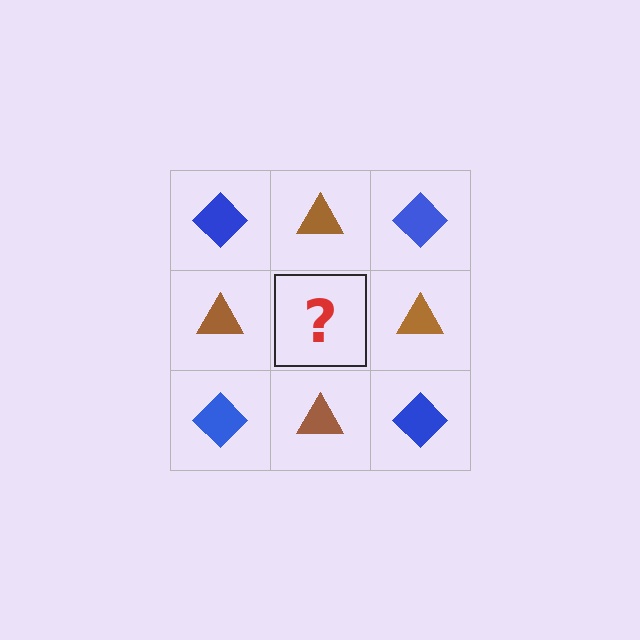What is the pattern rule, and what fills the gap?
The rule is that it alternates blue diamond and brown triangle in a checkerboard pattern. The gap should be filled with a blue diamond.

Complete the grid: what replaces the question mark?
The question mark should be replaced with a blue diamond.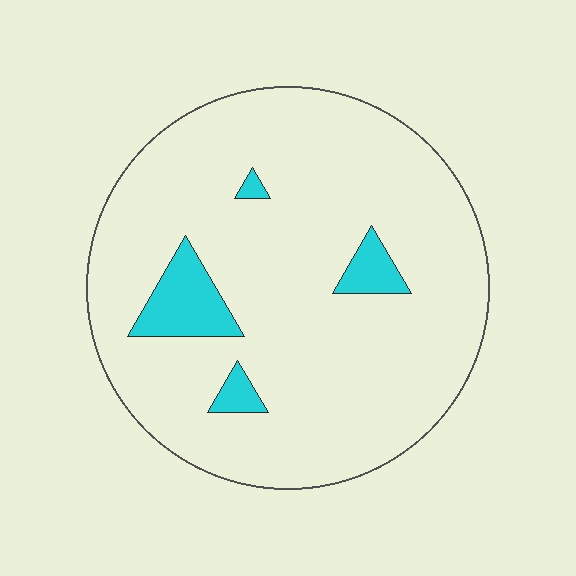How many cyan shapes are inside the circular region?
4.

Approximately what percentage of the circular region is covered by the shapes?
Approximately 10%.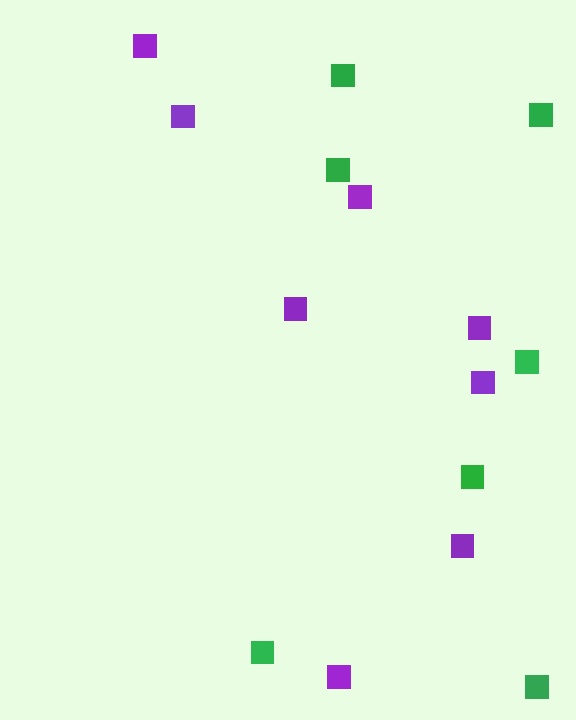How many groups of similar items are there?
There are 2 groups: one group of purple squares (8) and one group of green squares (7).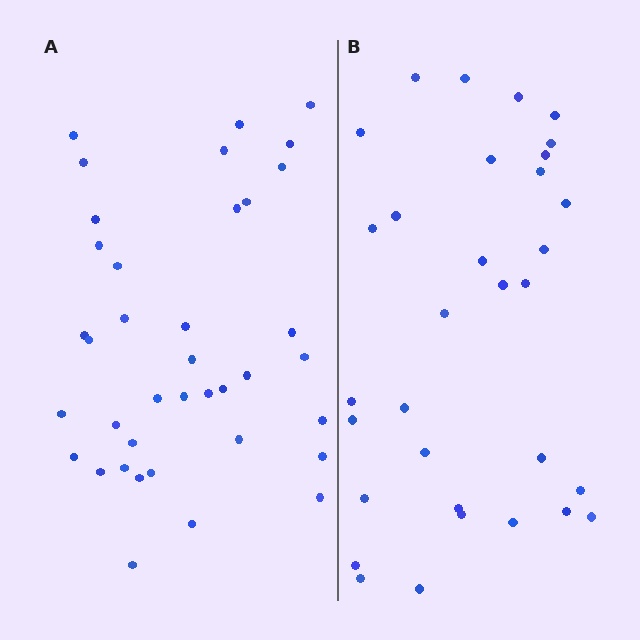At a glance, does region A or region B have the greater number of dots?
Region A (the left region) has more dots.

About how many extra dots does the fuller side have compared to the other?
Region A has about 6 more dots than region B.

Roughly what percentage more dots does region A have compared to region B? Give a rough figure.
About 20% more.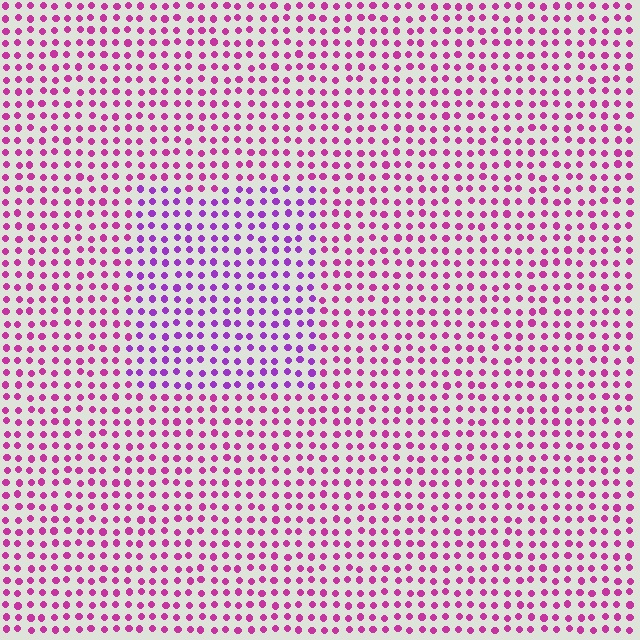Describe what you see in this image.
The image is filled with small magenta elements in a uniform arrangement. A rectangle-shaped region is visible where the elements are tinted to a slightly different hue, forming a subtle color boundary.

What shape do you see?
I see a rectangle.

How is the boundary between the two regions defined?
The boundary is defined purely by a slight shift in hue (about 33 degrees). Spacing, size, and orientation are identical on both sides.